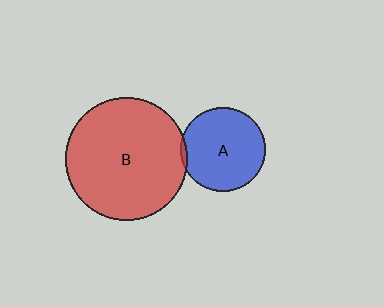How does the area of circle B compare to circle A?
Approximately 2.1 times.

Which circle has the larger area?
Circle B (red).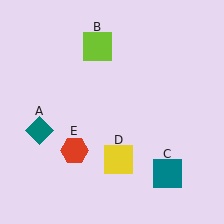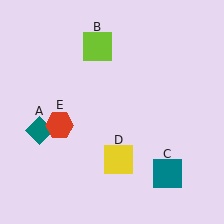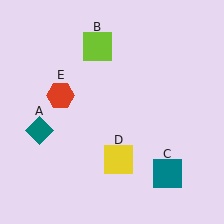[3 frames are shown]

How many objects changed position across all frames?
1 object changed position: red hexagon (object E).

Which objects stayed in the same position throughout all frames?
Teal diamond (object A) and lime square (object B) and teal square (object C) and yellow square (object D) remained stationary.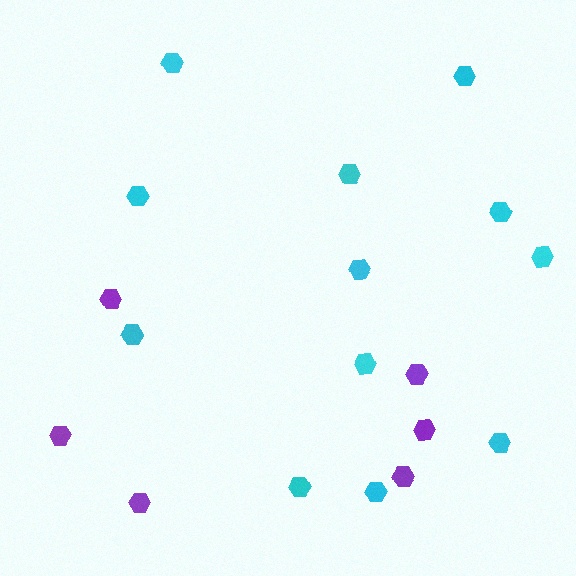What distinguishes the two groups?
There are 2 groups: one group of purple hexagons (6) and one group of cyan hexagons (12).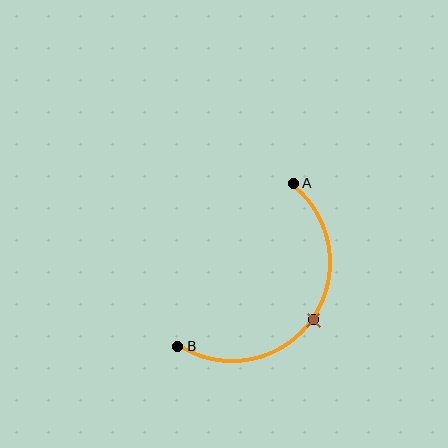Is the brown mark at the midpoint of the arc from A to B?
Yes. The brown mark lies on the arc at equal arc-length from both A and B — it is the arc midpoint.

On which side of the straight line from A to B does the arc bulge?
The arc bulges below and to the right of the straight line connecting A and B.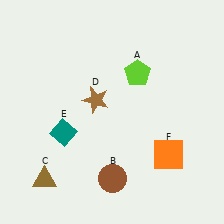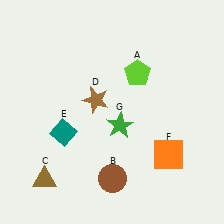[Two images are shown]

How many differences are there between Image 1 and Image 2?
There is 1 difference between the two images.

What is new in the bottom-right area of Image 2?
A green star (G) was added in the bottom-right area of Image 2.